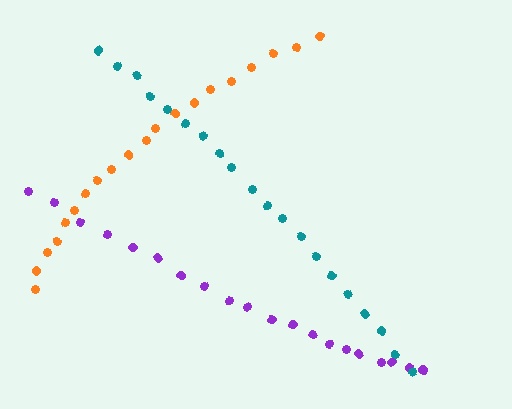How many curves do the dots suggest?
There are 3 distinct paths.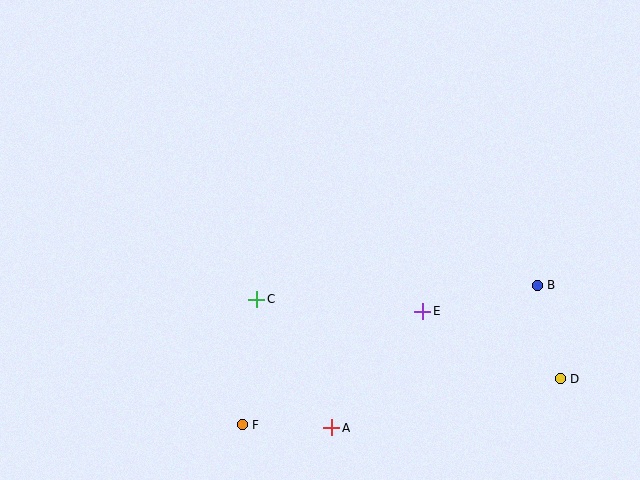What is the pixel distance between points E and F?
The distance between E and F is 213 pixels.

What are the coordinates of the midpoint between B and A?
The midpoint between B and A is at (435, 356).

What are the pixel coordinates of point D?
Point D is at (560, 379).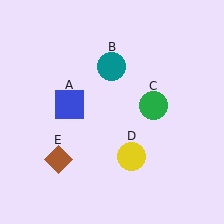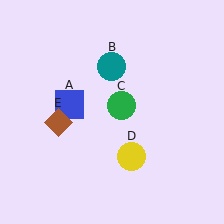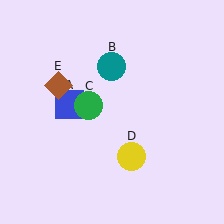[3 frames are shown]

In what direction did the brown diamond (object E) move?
The brown diamond (object E) moved up.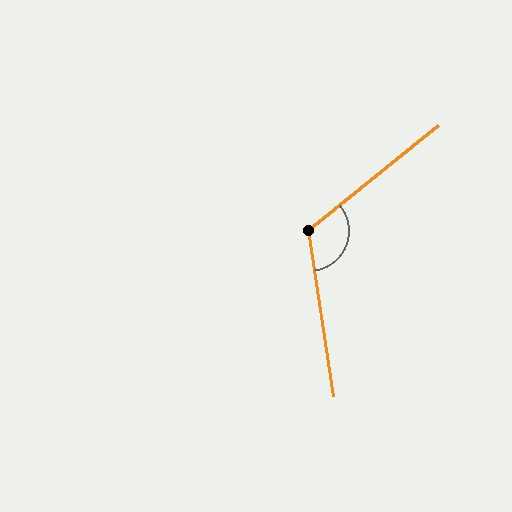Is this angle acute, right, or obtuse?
It is obtuse.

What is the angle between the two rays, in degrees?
Approximately 121 degrees.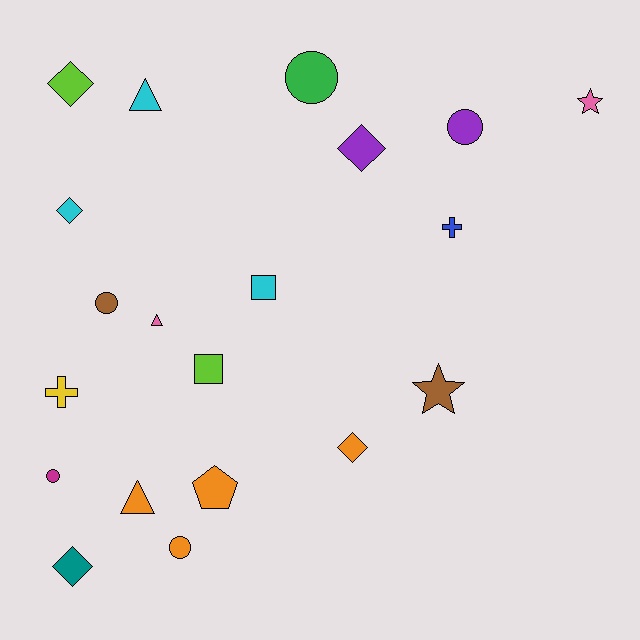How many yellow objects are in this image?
There is 1 yellow object.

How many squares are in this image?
There are 2 squares.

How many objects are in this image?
There are 20 objects.